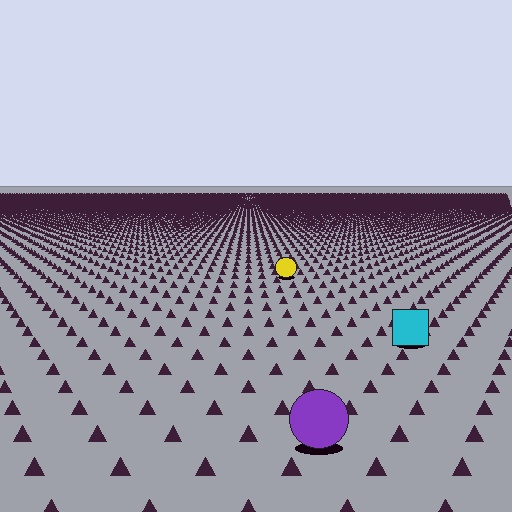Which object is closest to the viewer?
The purple circle is closest. The texture marks near it are larger and more spread out.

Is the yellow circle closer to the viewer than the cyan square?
No. The cyan square is closer — you can tell from the texture gradient: the ground texture is coarser near it.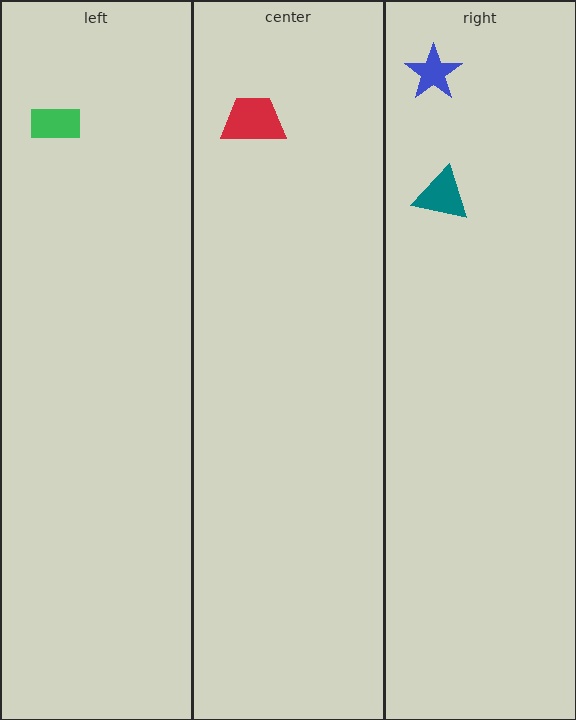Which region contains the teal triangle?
The right region.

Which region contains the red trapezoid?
The center region.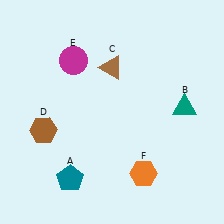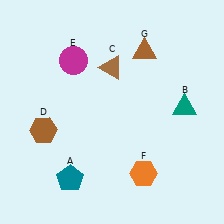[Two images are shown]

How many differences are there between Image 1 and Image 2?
There is 1 difference between the two images.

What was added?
A brown triangle (G) was added in Image 2.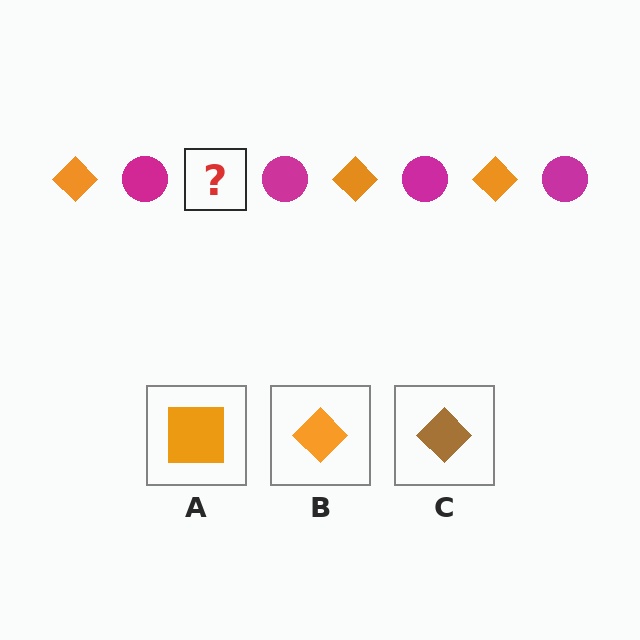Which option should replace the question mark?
Option B.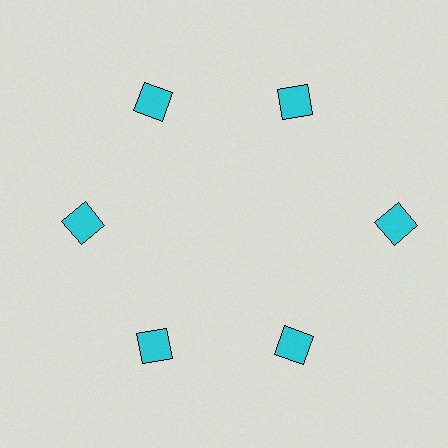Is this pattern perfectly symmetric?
No. The 6 cyan diamonds are arranged in a ring, but one element near the 3 o'clock position is pushed outward from the center, breaking the 6-fold rotational symmetry.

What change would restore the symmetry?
The symmetry would be restored by moving it inward, back onto the ring so that all 6 diamonds sit at equal angles and equal distance from the center.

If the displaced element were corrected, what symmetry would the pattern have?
It would have 6-fold rotational symmetry — the pattern would map onto itself every 60 degrees.